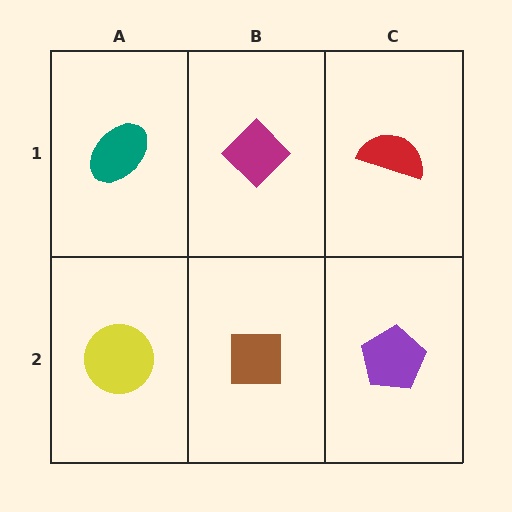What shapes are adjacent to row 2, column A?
A teal ellipse (row 1, column A), a brown square (row 2, column B).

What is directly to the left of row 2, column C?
A brown square.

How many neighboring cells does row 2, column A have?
2.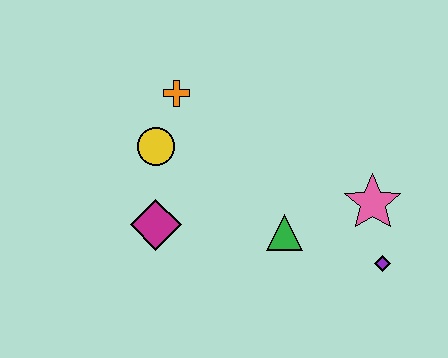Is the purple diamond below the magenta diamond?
Yes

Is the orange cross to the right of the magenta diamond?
Yes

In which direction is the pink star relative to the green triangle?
The pink star is to the right of the green triangle.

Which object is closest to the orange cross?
The yellow circle is closest to the orange cross.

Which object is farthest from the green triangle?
The orange cross is farthest from the green triangle.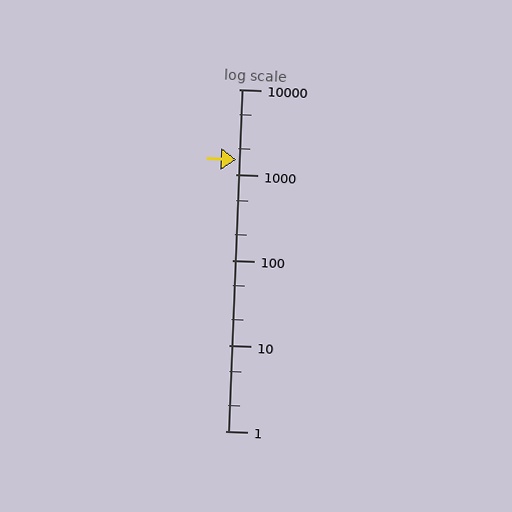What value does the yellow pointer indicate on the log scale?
The pointer indicates approximately 1500.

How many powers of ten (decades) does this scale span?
The scale spans 4 decades, from 1 to 10000.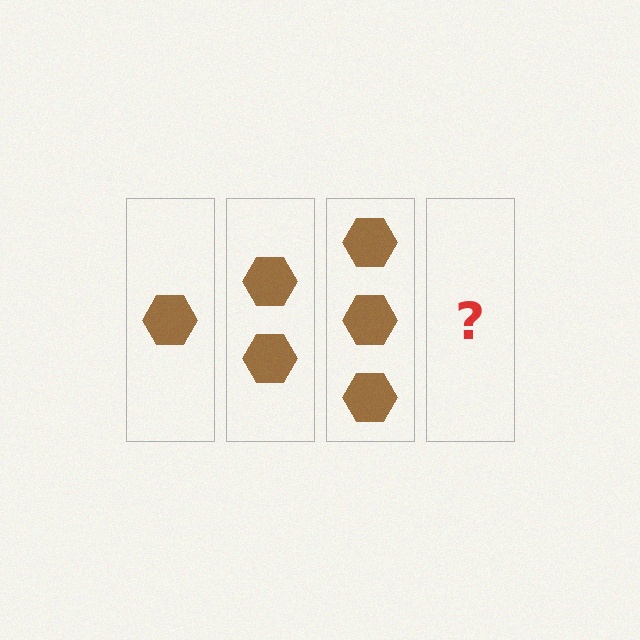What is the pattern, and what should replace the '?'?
The pattern is that each step adds one more hexagon. The '?' should be 4 hexagons.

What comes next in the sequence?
The next element should be 4 hexagons.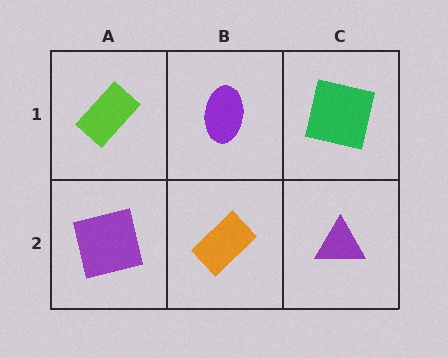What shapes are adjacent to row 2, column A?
A lime rectangle (row 1, column A), an orange rectangle (row 2, column B).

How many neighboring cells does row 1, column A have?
2.